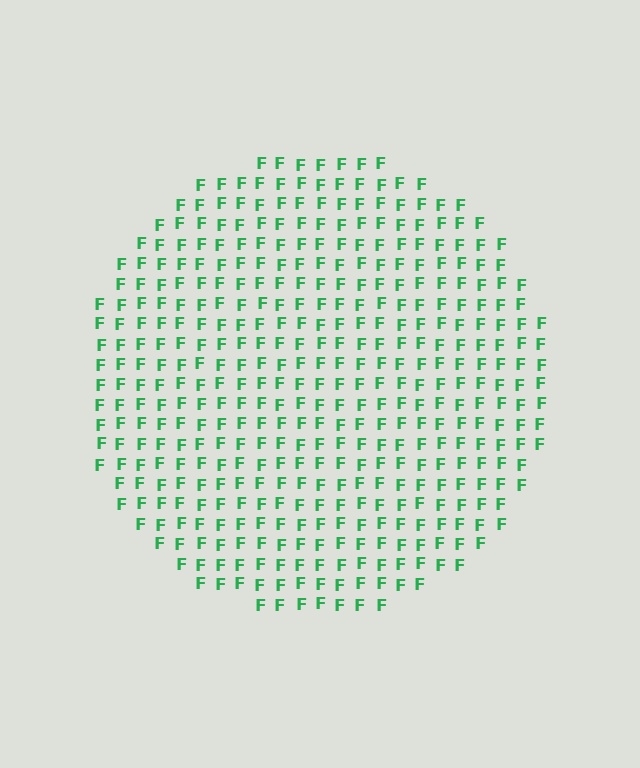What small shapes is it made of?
It is made of small letter F's.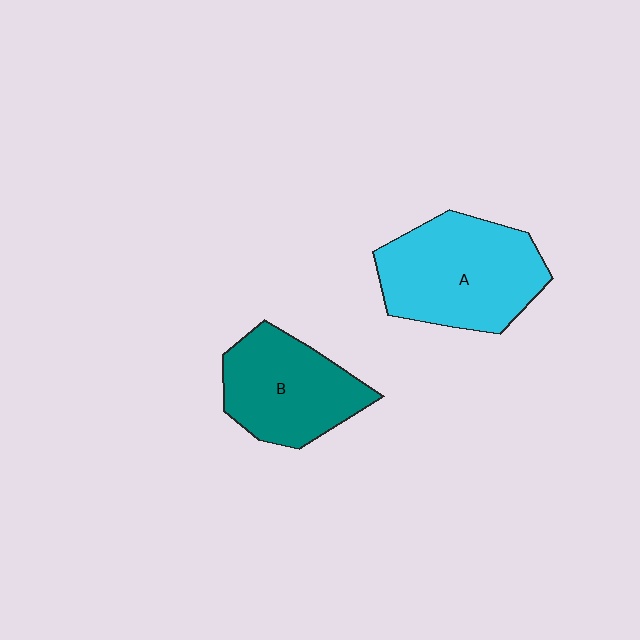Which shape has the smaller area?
Shape B (teal).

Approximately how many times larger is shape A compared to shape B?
Approximately 1.3 times.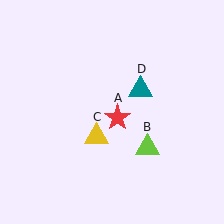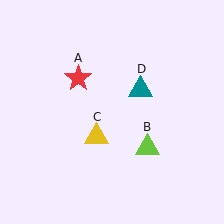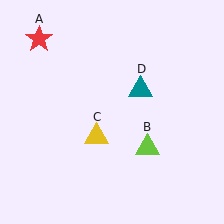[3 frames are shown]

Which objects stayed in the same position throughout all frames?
Lime triangle (object B) and yellow triangle (object C) and teal triangle (object D) remained stationary.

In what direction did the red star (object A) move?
The red star (object A) moved up and to the left.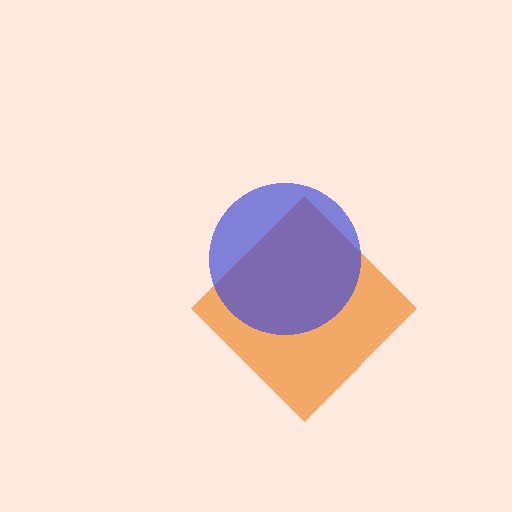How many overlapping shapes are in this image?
There are 2 overlapping shapes in the image.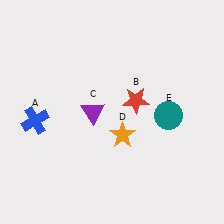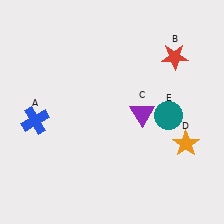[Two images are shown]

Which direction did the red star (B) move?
The red star (B) moved up.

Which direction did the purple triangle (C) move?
The purple triangle (C) moved right.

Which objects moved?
The objects that moved are: the red star (B), the purple triangle (C), the orange star (D).